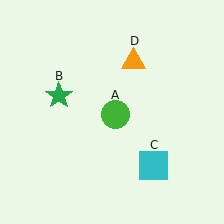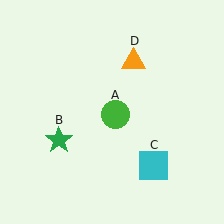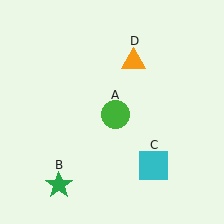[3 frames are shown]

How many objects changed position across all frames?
1 object changed position: green star (object B).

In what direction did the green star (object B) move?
The green star (object B) moved down.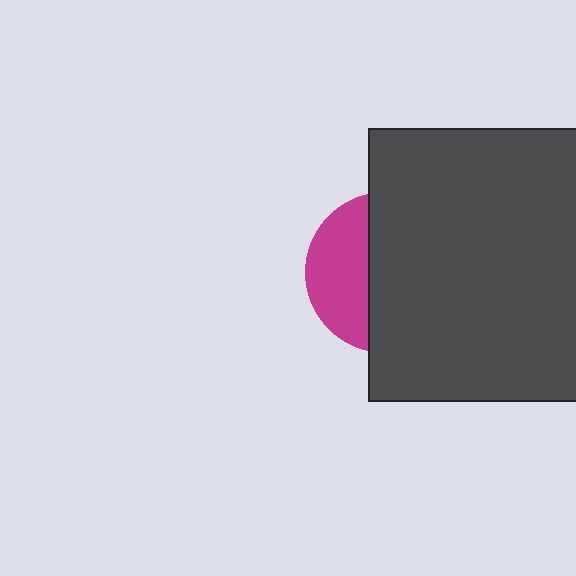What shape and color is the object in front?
The object in front is a dark gray square.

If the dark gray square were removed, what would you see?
You would see the complete magenta circle.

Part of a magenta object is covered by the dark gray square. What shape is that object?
It is a circle.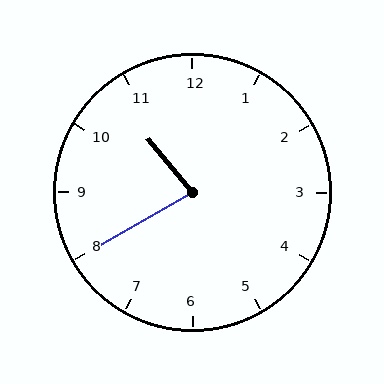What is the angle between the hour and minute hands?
Approximately 80 degrees.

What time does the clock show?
10:40.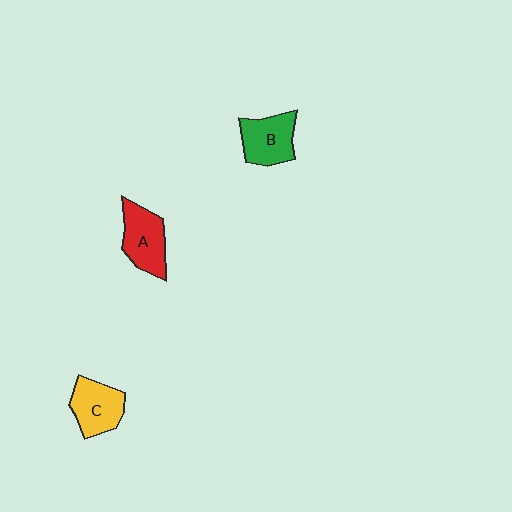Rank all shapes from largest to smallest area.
From largest to smallest: A (red), B (green), C (yellow).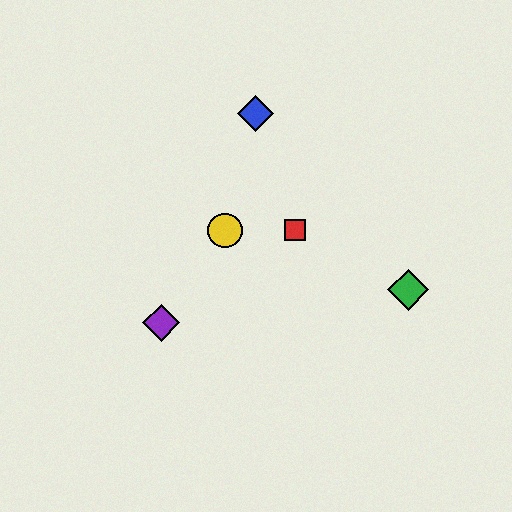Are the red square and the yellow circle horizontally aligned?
Yes, both are at y≈230.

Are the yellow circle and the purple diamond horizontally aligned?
No, the yellow circle is at y≈230 and the purple diamond is at y≈323.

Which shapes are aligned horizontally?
The red square, the yellow circle are aligned horizontally.